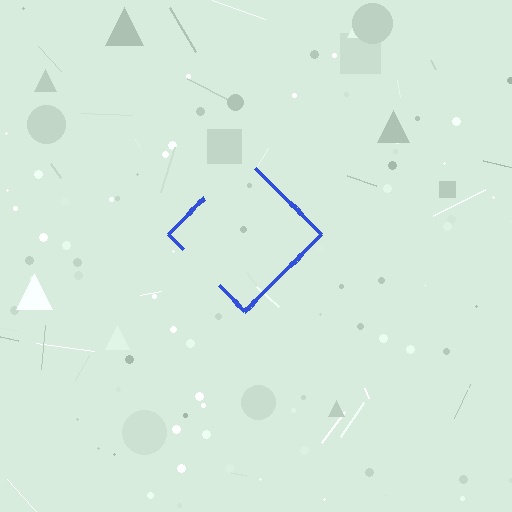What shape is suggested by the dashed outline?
The dashed outline suggests a diamond.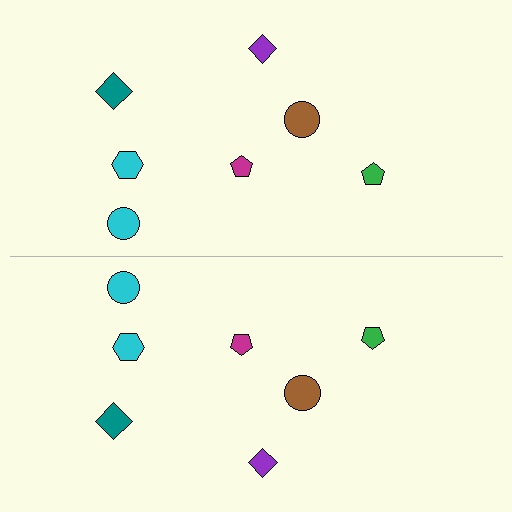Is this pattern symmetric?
Yes, this pattern has bilateral (reflection) symmetry.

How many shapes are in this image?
There are 14 shapes in this image.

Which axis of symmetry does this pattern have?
The pattern has a horizontal axis of symmetry running through the center of the image.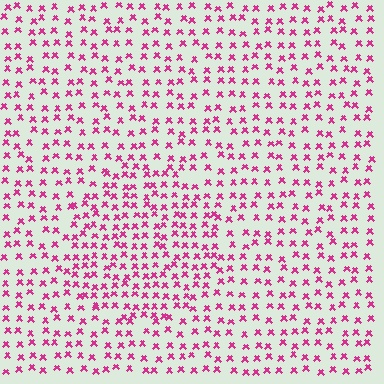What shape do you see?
I see a circle.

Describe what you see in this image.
The image contains small magenta elements arranged at two different densities. A circle-shaped region is visible where the elements are more densely packed than the surrounding area.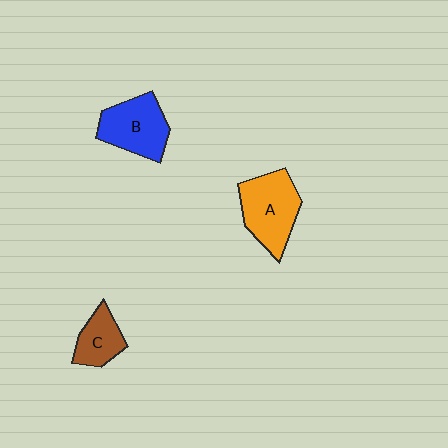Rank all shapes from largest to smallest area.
From largest to smallest: A (orange), B (blue), C (brown).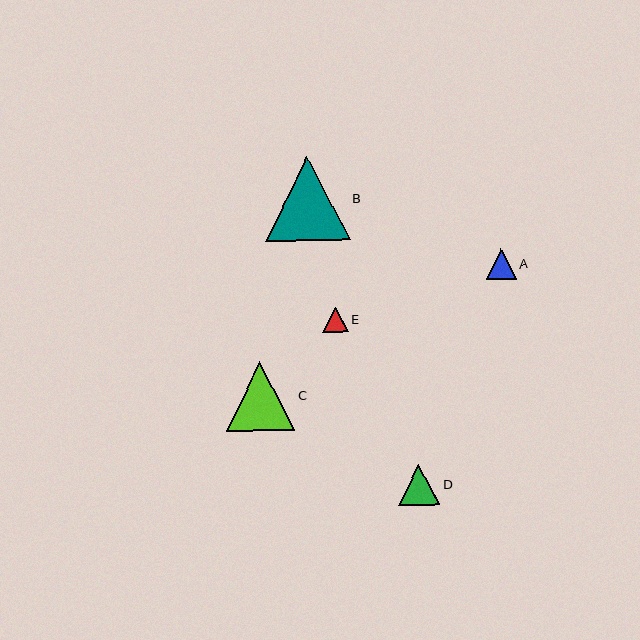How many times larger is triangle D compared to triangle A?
Triangle D is approximately 1.4 times the size of triangle A.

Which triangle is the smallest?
Triangle E is the smallest with a size of approximately 26 pixels.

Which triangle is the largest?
Triangle B is the largest with a size of approximately 84 pixels.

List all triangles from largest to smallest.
From largest to smallest: B, C, D, A, E.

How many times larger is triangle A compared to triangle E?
Triangle A is approximately 1.2 times the size of triangle E.